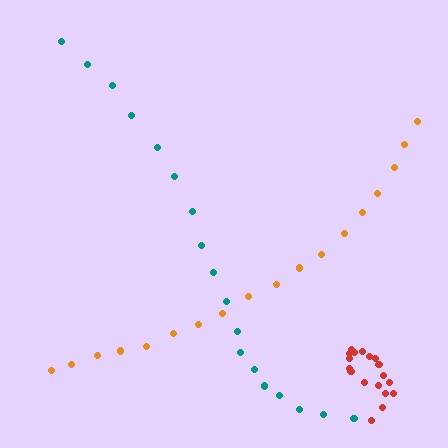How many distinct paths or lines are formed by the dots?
There are 3 distinct paths.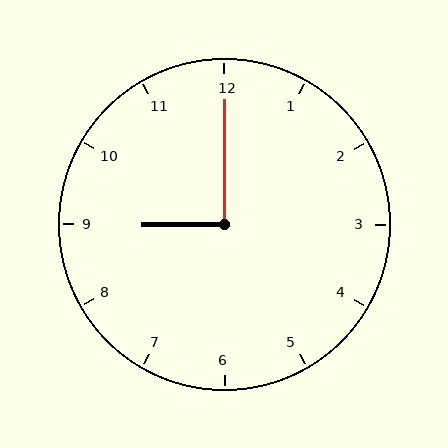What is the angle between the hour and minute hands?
Approximately 90 degrees.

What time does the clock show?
9:00.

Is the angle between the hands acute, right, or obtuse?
It is right.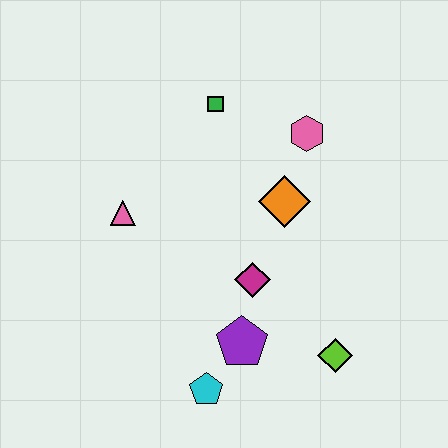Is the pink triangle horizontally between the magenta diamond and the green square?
No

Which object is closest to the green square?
The pink hexagon is closest to the green square.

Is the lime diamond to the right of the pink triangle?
Yes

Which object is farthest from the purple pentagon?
The green square is farthest from the purple pentagon.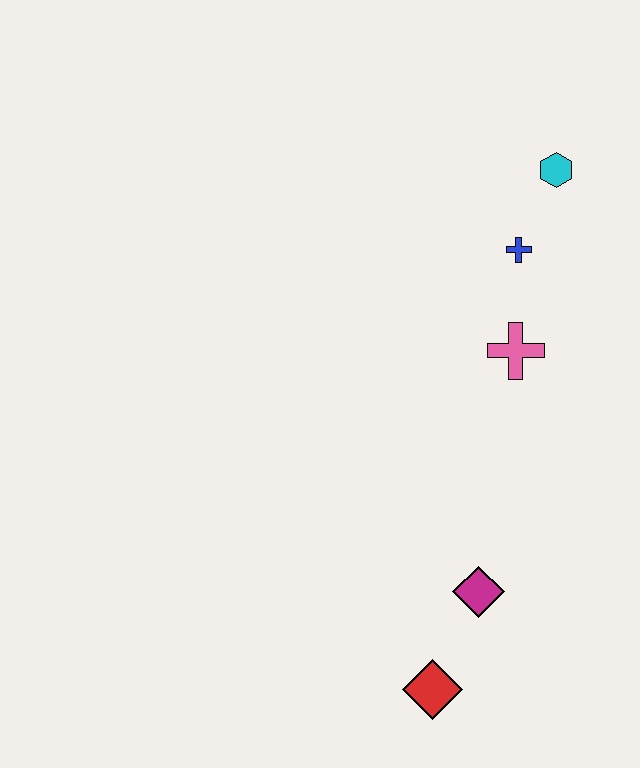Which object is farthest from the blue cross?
The red diamond is farthest from the blue cross.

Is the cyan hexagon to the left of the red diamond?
No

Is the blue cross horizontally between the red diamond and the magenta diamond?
No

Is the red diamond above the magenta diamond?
No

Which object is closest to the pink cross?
The blue cross is closest to the pink cross.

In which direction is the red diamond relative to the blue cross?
The red diamond is below the blue cross.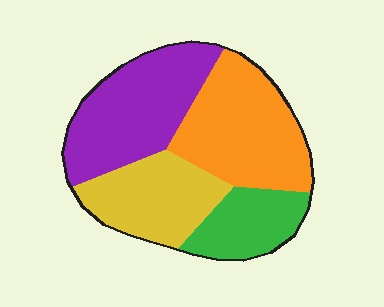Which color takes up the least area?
Green, at roughly 15%.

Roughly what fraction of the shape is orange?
Orange covers roughly 30% of the shape.